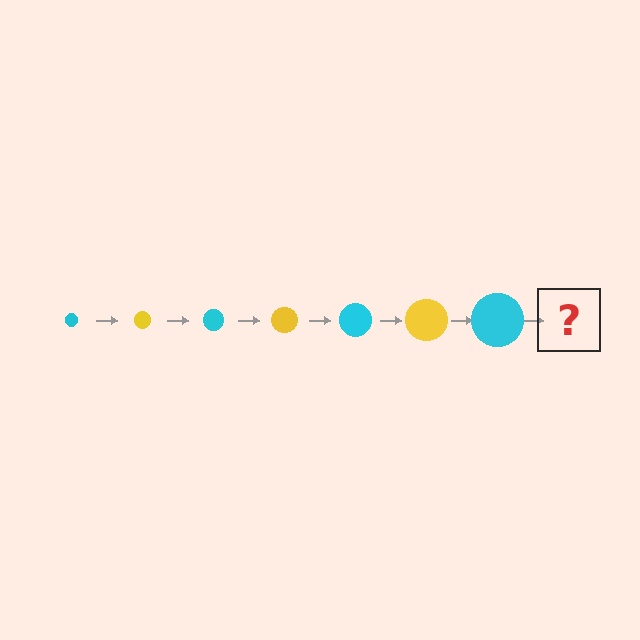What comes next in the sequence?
The next element should be a yellow circle, larger than the previous one.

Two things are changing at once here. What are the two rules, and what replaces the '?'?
The two rules are that the circle grows larger each step and the color cycles through cyan and yellow. The '?' should be a yellow circle, larger than the previous one.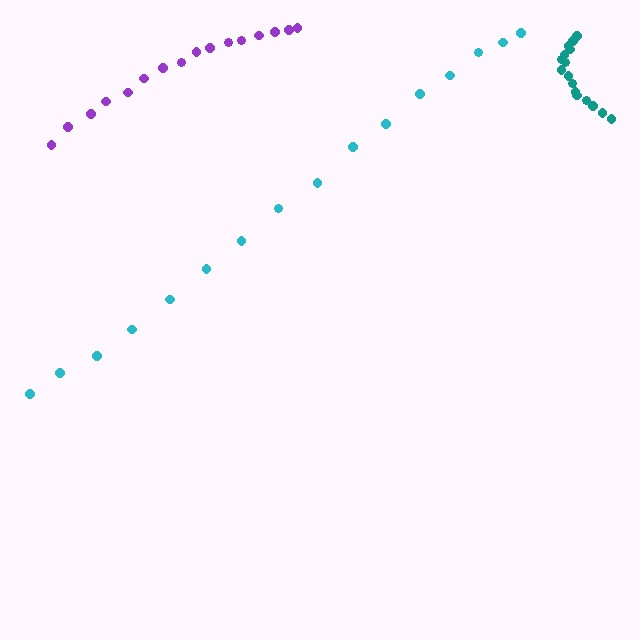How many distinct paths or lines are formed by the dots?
There are 3 distinct paths.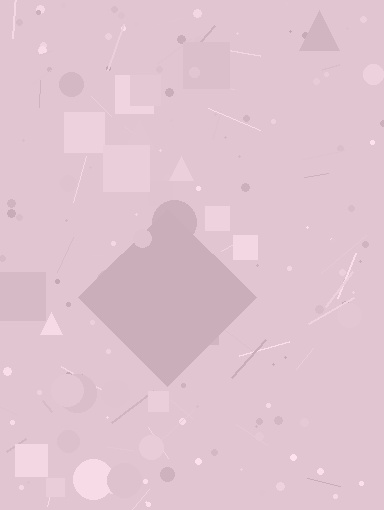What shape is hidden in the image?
A diamond is hidden in the image.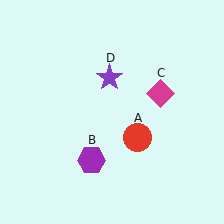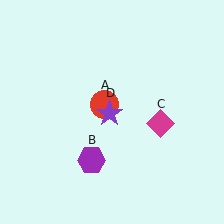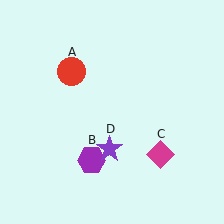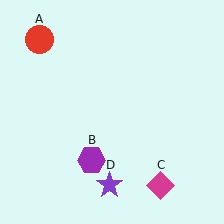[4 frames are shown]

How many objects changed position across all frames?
3 objects changed position: red circle (object A), magenta diamond (object C), purple star (object D).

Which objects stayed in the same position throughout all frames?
Purple hexagon (object B) remained stationary.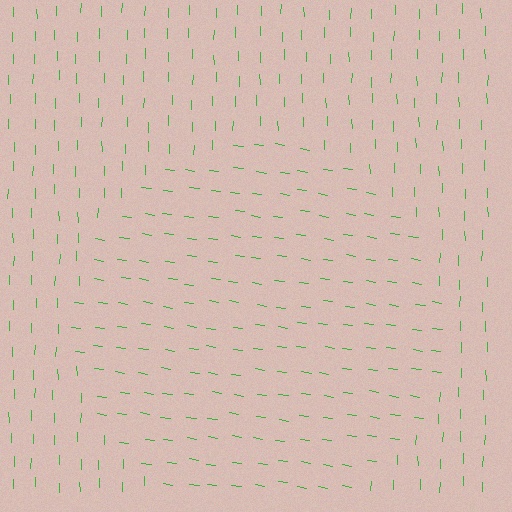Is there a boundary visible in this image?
Yes, there is a texture boundary formed by a change in line orientation.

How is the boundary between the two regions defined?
The boundary is defined purely by a change in line orientation (approximately 81 degrees difference). All lines are the same color and thickness.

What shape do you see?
I see a circle.